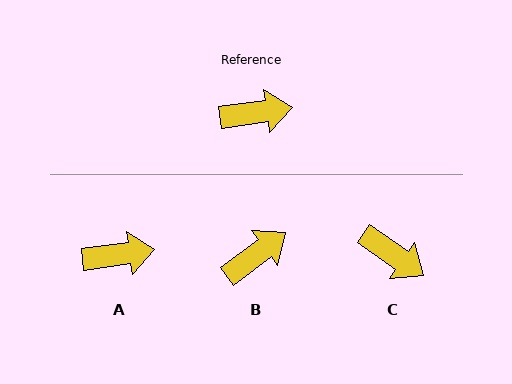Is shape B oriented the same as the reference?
No, it is off by about 30 degrees.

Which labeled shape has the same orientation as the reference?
A.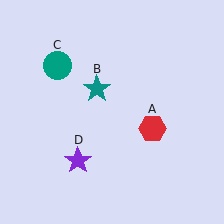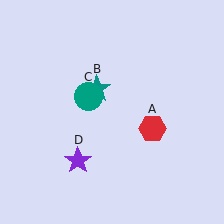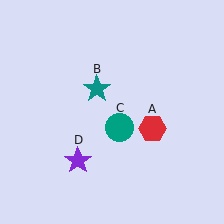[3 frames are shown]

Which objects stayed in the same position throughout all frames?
Red hexagon (object A) and teal star (object B) and purple star (object D) remained stationary.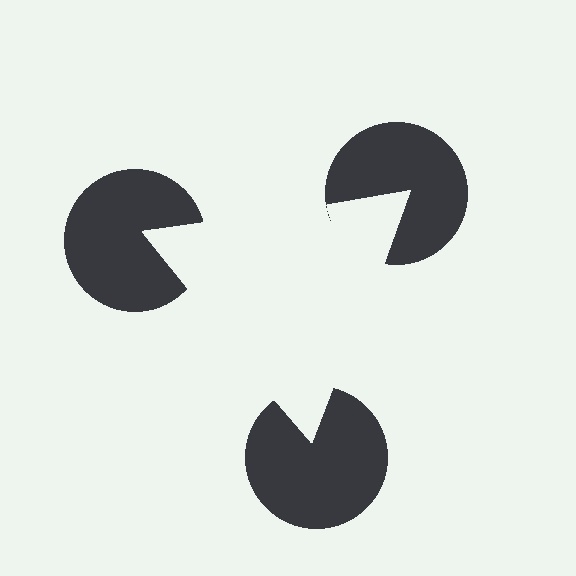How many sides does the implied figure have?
3 sides.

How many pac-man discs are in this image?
There are 3 — one at each vertex of the illusory triangle.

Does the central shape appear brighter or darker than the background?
It typically appears slightly brighter than the background, even though no actual brightness change is drawn.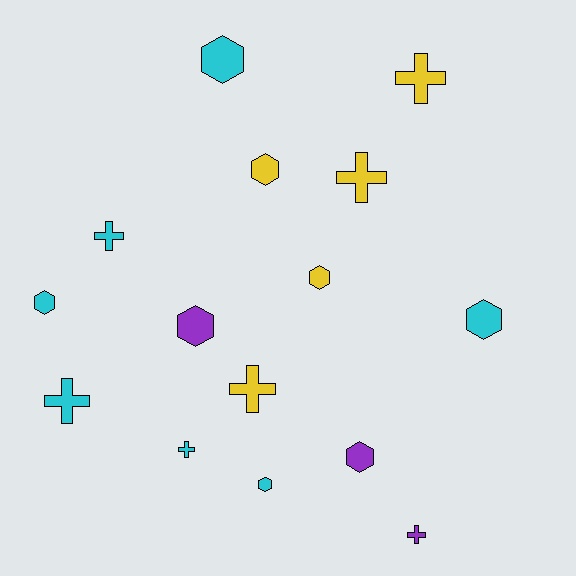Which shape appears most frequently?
Hexagon, with 8 objects.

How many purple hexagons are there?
There are 2 purple hexagons.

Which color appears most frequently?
Cyan, with 7 objects.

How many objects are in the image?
There are 15 objects.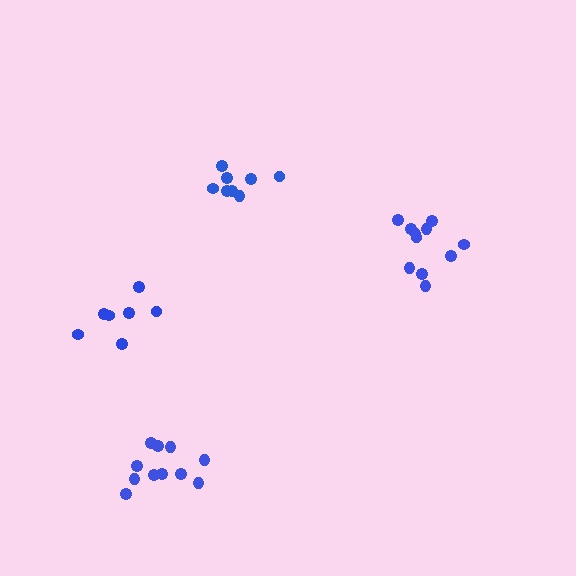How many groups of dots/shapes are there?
There are 4 groups.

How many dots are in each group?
Group 1: 11 dots, Group 2: 7 dots, Group 3: 8 dots, Group 4: 11 dots (37 total).